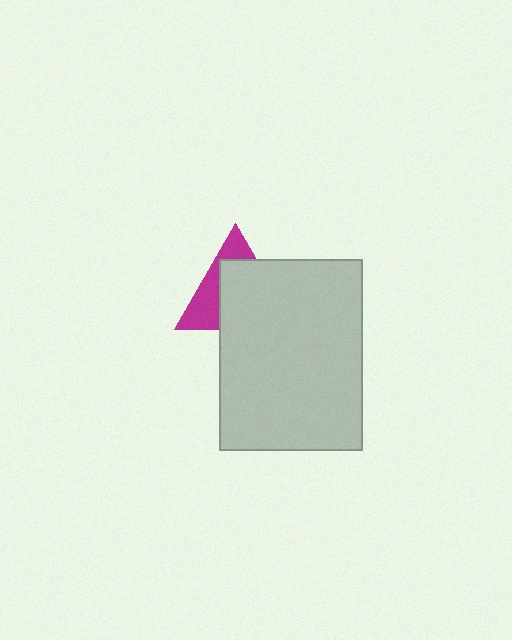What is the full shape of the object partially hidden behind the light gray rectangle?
The partially hidden object is a magenta triangle.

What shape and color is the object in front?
The object in front is a light gray rectangle.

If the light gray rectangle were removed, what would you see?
You would see the complete magenta triangle.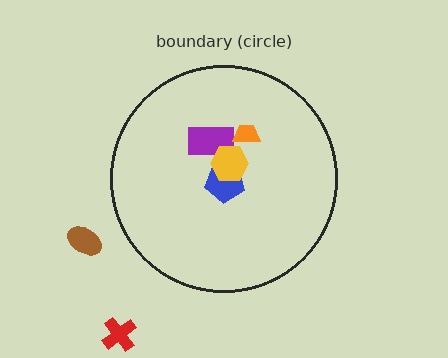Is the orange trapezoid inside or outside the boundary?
Inside.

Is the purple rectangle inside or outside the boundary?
Inside.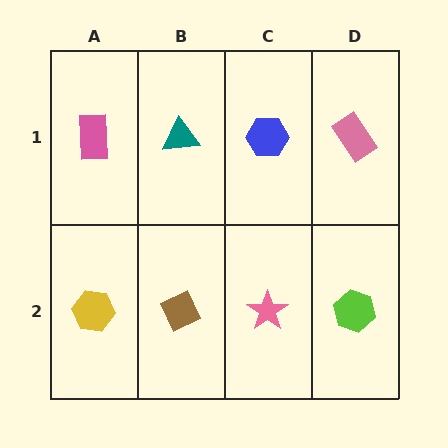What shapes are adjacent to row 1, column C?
A pink star (row 2, column C), a teal triangle (row 1, column B), a pink rectangle (row 1, column D).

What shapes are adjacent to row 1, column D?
A lime hexagon (row 2, column D), a blue hexagon (row 1, column C).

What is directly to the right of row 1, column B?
A blue hexagon.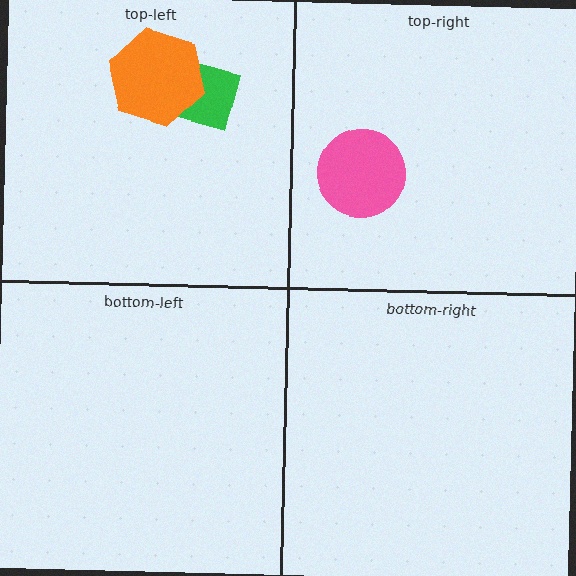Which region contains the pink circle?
The top-right region.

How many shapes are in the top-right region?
1.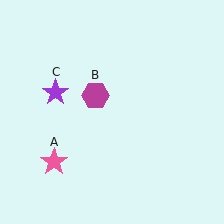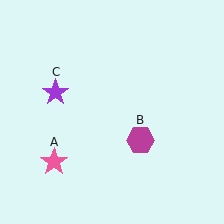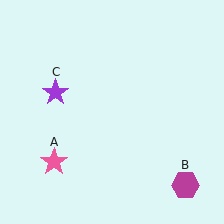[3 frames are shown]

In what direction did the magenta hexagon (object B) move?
The magenta hexagon (object B) moved down and to the right.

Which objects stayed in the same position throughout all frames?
Pink star (object A) and purple star (object C) remained stationary.